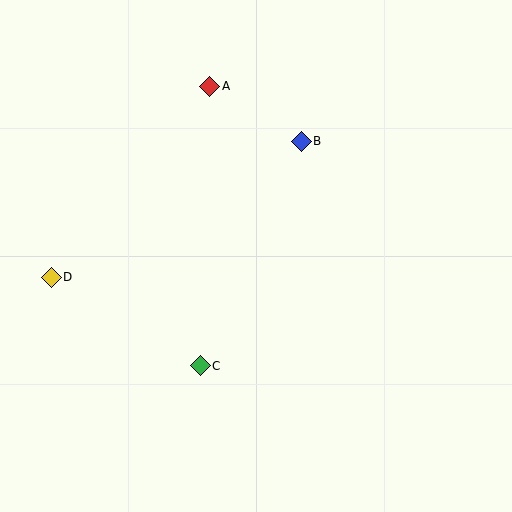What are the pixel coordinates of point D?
Point D is at (51, 277).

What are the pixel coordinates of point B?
Point B is at (301, 141).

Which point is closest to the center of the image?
Point C at (200, 366) is closest to the center.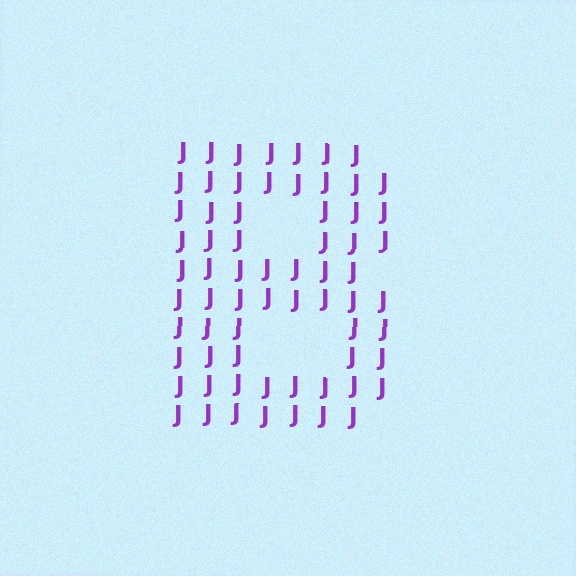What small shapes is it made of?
It is made of small letter J's.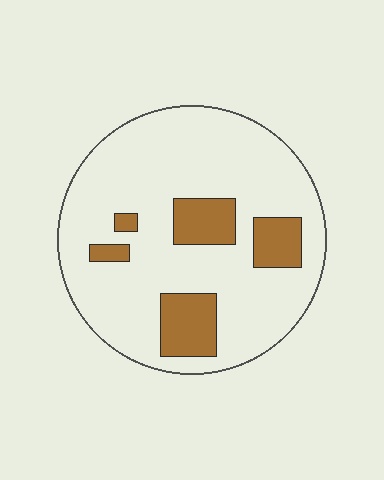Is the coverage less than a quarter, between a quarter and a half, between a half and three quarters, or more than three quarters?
Less than a quarter.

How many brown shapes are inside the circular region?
5.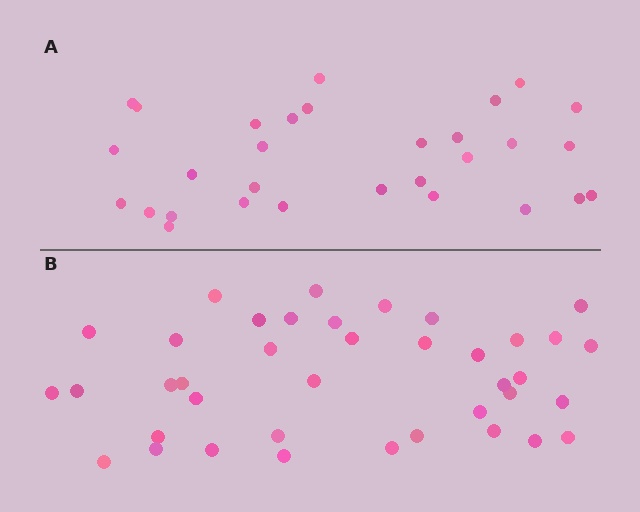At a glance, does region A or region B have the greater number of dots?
Region B (the bottom region) has more dots.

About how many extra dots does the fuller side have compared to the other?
Region B has roughly 8 or so more dots than region A.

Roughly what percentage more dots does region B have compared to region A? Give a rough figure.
About 30% more.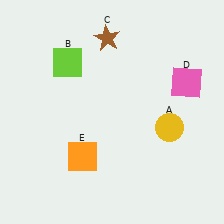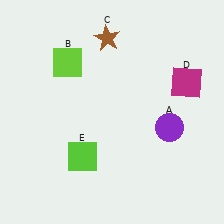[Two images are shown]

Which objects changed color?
A changed from yellow to purple. D changed from pink to magenta. E changed from orange to lime.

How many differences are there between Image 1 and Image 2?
There are 3 differences between the two images.